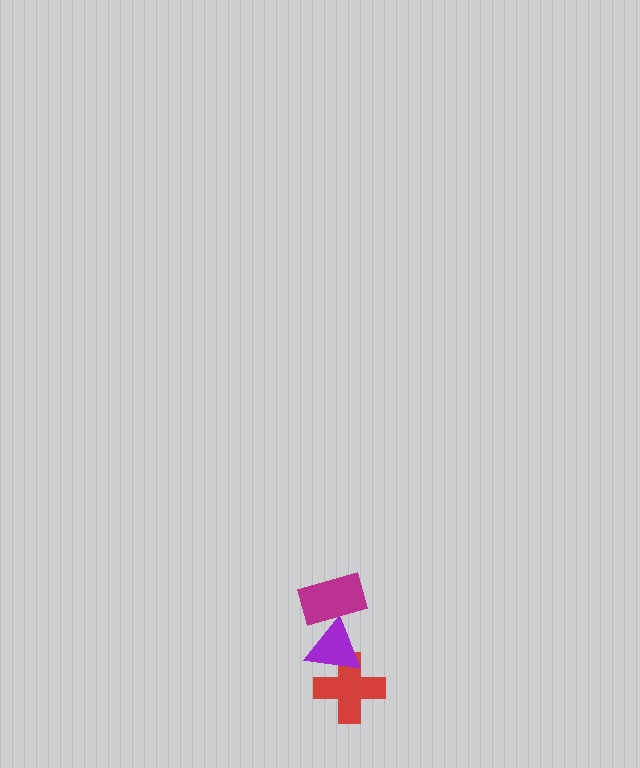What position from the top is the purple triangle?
The purple triangle is 2nd from the top.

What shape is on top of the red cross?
The purple triangle is on top of the red cross.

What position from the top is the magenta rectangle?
The magenta rectangle is 1st from the top.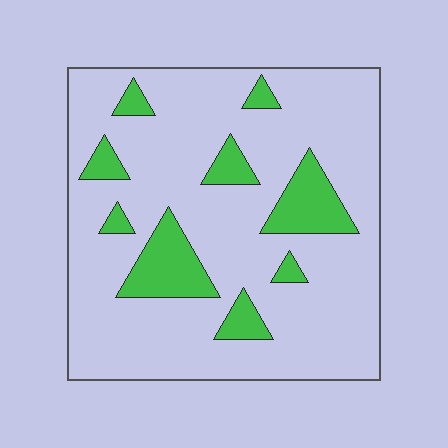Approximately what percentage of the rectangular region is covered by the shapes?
Approximately 15%.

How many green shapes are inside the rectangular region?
9.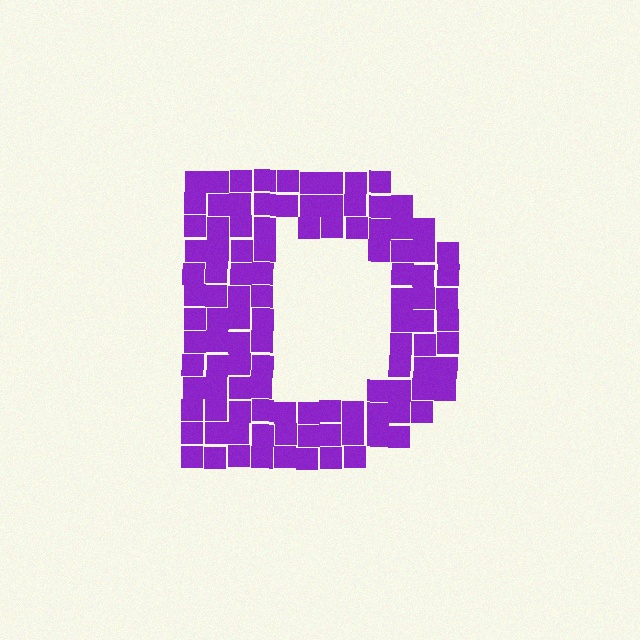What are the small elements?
The small elements are squares.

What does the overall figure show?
The overall figure shows the letter D.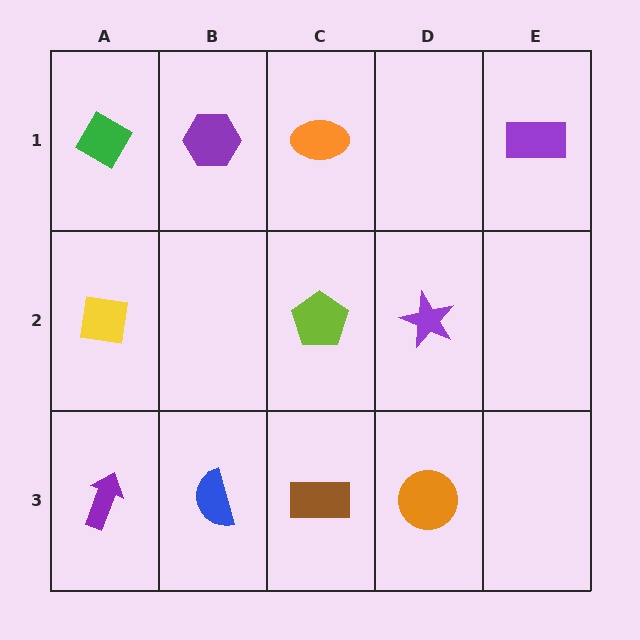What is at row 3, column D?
An orange circle.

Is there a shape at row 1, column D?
No, that cell is empty.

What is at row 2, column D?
A purple star.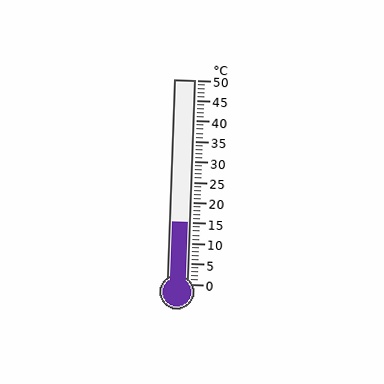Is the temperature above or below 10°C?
The temperature is above 10°C.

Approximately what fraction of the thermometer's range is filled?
The thermometer is filled to approximately 30% of its range.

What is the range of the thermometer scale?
The thermometer scale ranges from 0°C to 50°C.